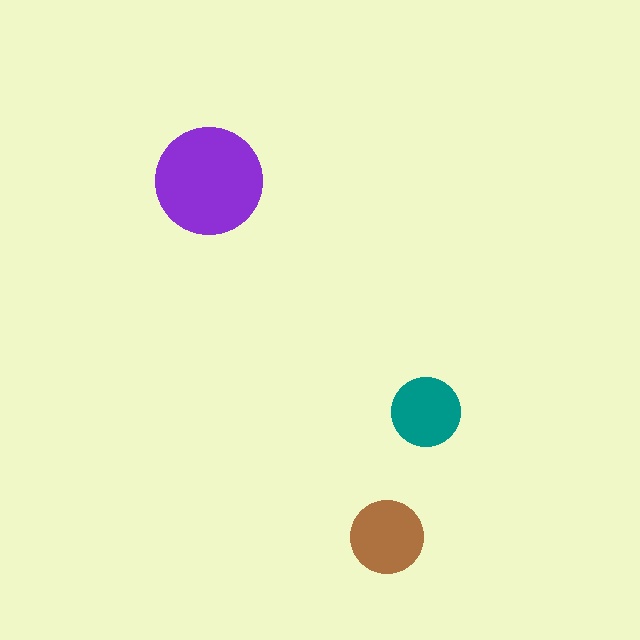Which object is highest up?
The purple circle is topmost.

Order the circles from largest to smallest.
the purple one, the brown one, the teal one.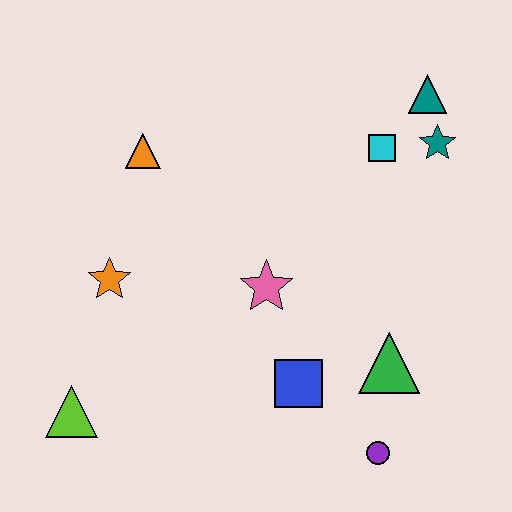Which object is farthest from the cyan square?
The lime triangle is farthest from the cyan square.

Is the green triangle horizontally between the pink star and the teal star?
Yes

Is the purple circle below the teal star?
Yes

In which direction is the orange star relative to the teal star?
The orange star is to the left of the teal star.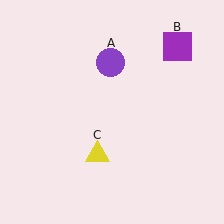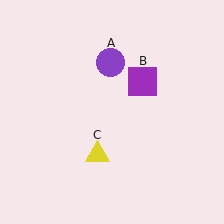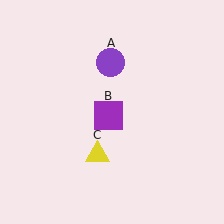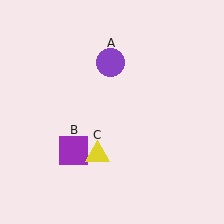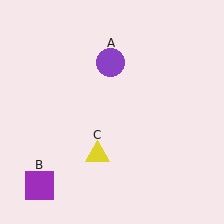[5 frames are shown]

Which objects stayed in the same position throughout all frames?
Purple circle (object A) and yellow triangle (object C) remained stationary.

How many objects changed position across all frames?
1 object changed position: purple square (object B).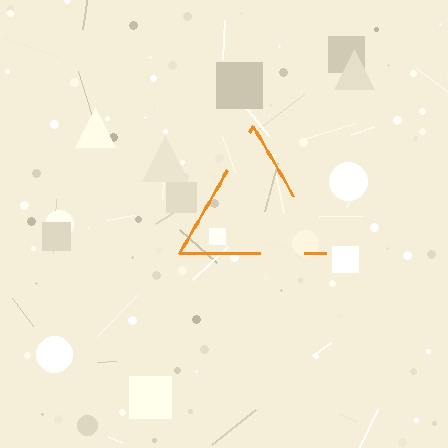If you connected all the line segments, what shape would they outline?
They would outline a triangle.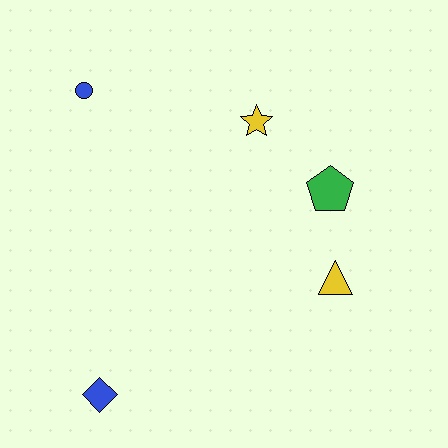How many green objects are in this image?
There is 1 green object.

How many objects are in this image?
There are 5 objects.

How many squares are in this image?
There are no squares.